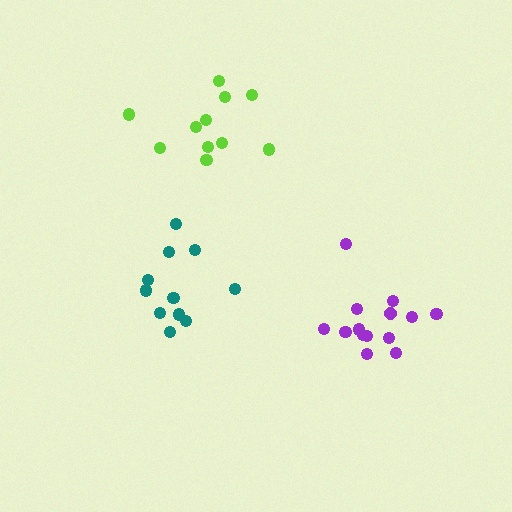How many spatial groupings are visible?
There are 3 spatial groupings.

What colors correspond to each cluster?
The clusters are colored: lime, purple, teal.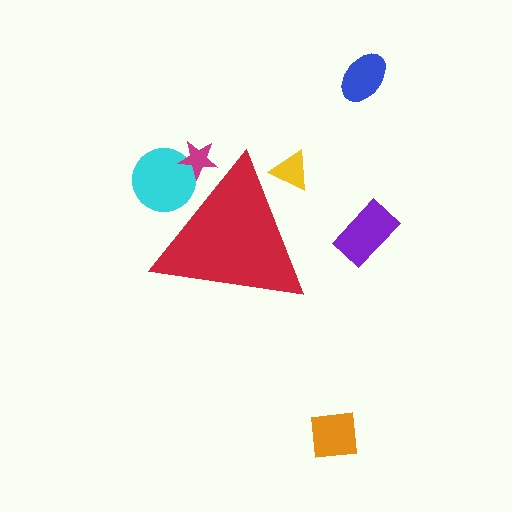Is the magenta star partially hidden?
Yes, the magenta star is partially hidden behind the red triangle.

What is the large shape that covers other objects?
A red triangle.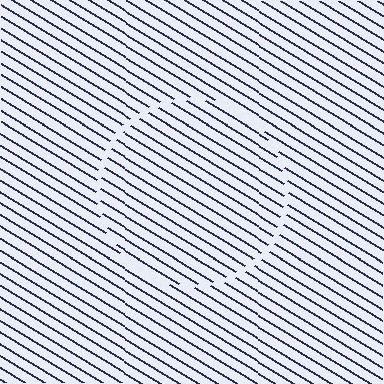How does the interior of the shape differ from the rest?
The interior of the shape contains the same grating, shifted by half a period — the contour is defined by the phase discontinuity where line-ends from the inner and outer gratings abut.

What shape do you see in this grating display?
An illusory circle. The interior of the shape contains the same grating, shifted by half a period — the contour is defined by the phase discontinuity where line-ends from the inner and outer gratings abut.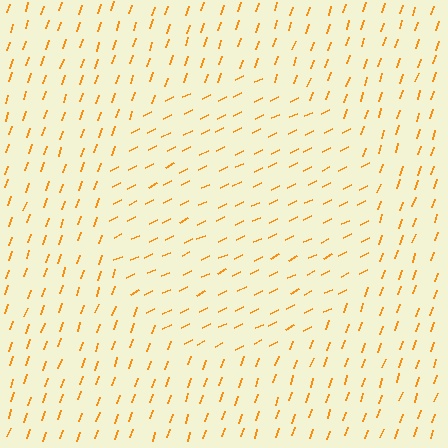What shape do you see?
I see a circle.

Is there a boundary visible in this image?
Yes, there is a texture boundary formed by a change in line orientation.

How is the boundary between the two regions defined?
The boundary is defined purely by a change in line orientation (approximately 45 degrees difference). All lines are the same color and thickness.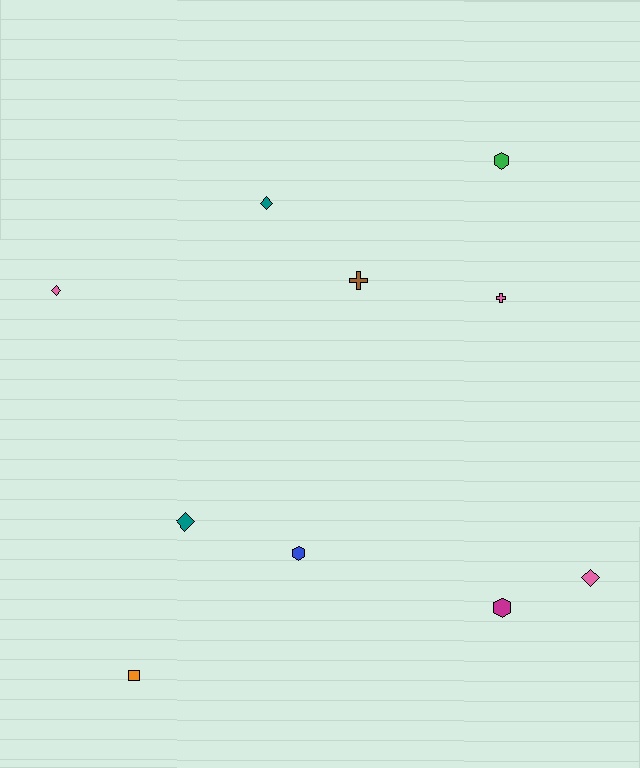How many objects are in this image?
There are 10 objects.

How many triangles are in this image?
There are no triangles.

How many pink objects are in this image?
There are 3 pink objects.